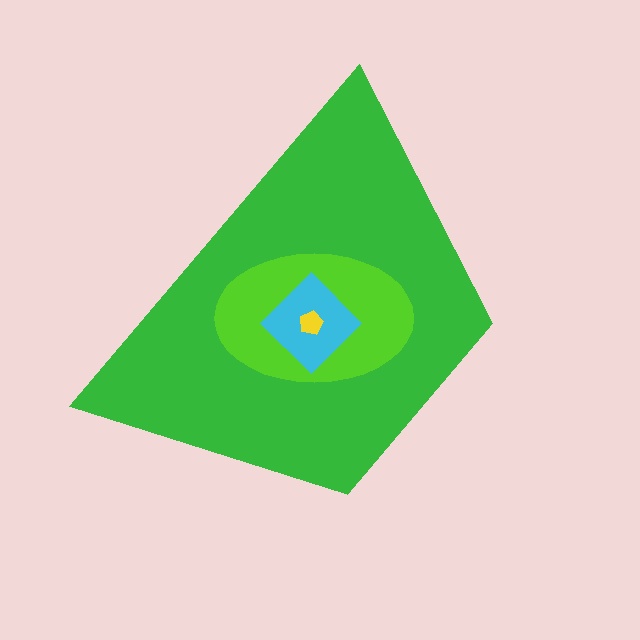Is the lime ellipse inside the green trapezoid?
Yes.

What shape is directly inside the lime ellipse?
The cyan diamond.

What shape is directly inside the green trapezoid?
The lime ellipse.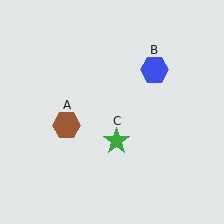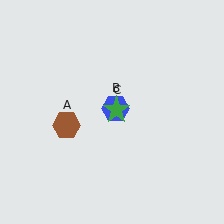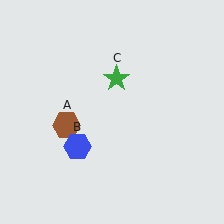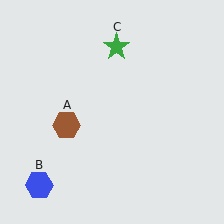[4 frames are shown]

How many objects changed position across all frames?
2 objects changed position: blue hexagon (object B), green star (object C).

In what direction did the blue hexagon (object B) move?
The blue hexagon (object B) moved down and to the left.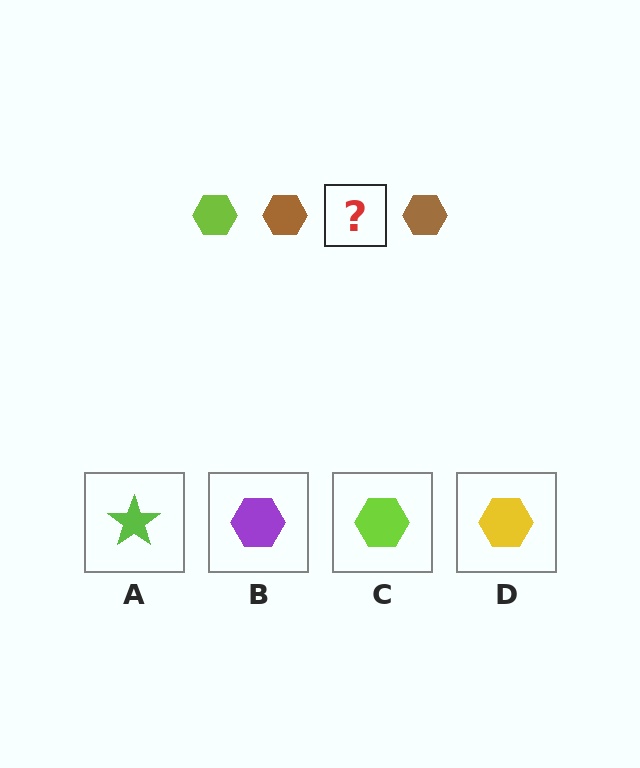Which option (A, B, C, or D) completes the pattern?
C.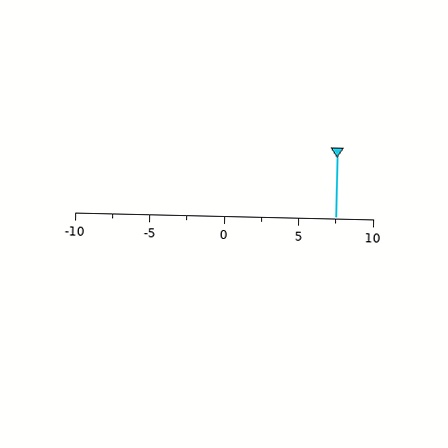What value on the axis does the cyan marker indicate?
The marker indicates approximately 7.5.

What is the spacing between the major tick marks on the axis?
The major ticks are spaced 5 apart.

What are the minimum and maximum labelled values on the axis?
The axis runs from -10 to 10.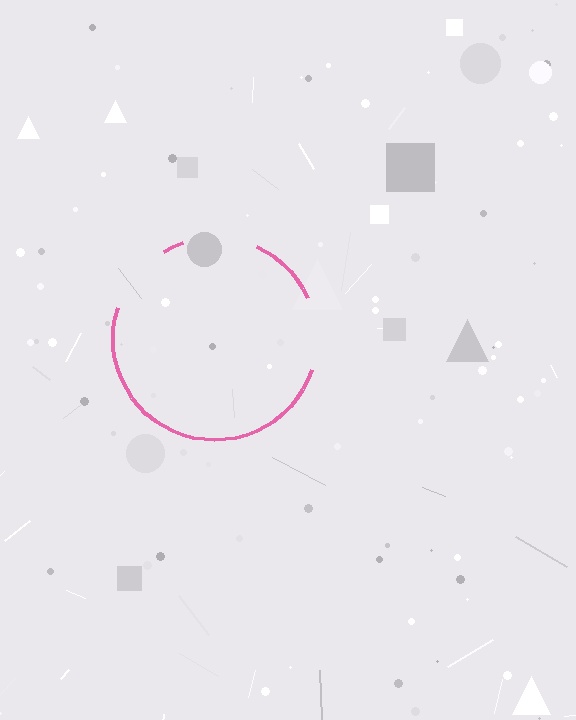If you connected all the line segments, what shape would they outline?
They would outline a circle.